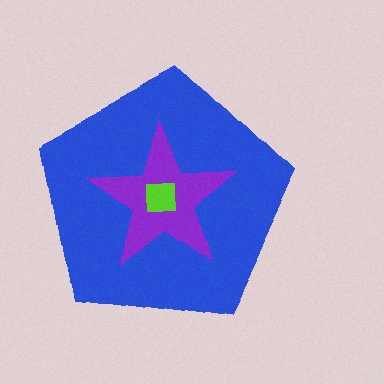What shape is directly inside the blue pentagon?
The purple star.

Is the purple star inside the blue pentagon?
Yes.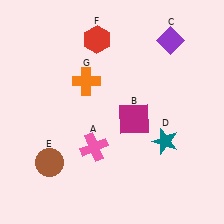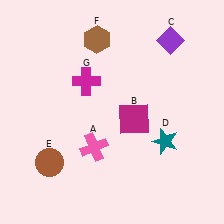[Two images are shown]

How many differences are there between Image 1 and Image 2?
There are 2 differences between the two images.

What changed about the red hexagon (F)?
In Image 1, F is red. In Image 2, it changed to brown.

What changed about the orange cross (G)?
In Image 1, G is orange. In Image 2, it changed to magenta.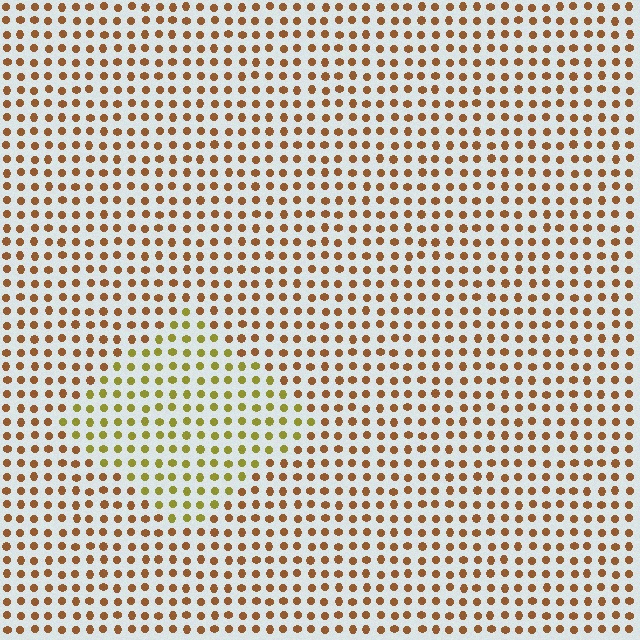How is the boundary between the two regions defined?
The boundary is defined purely by a slight shift in hue (about 37 degrees). Spacing, size, and orientation are identical on both sides.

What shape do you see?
I see a diamond.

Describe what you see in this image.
The image is filled with small brown elements in a uniform arrangement. A diamond-shaped region is visible where the elements are tinted to a slightly different hue, forming a subtle color boundary.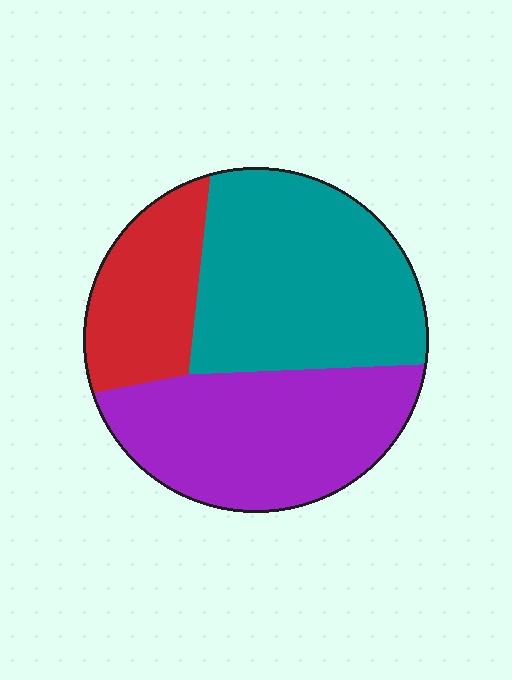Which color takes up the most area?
Teal, at roughly 40%.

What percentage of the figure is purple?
Purple takes up about three eighths (3/8) of the figure.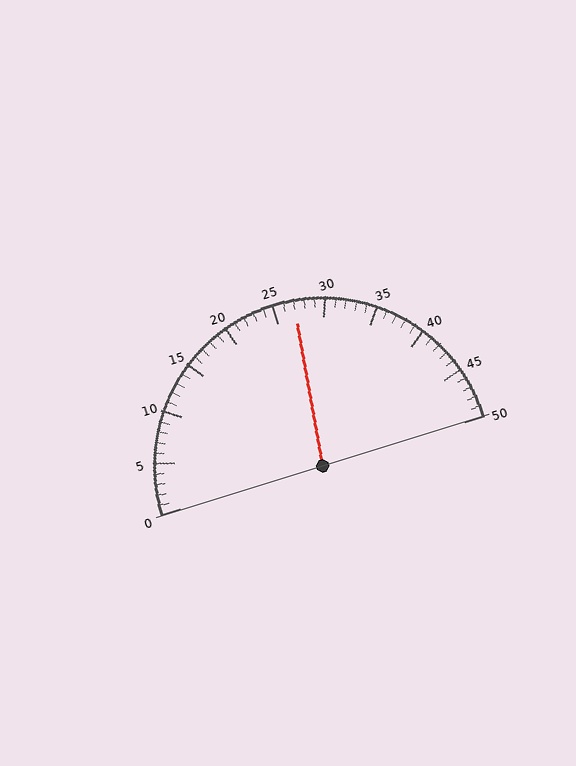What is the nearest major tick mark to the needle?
The nearest major tick mark is 25.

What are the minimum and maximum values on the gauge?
The gauge ranges from 0 to 50.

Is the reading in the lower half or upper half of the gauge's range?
The reading is in the upper half of the range (0 to 50).